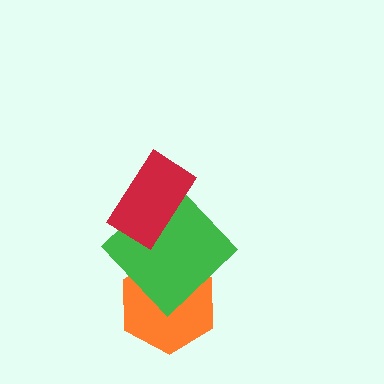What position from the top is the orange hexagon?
The orange hexagon is 3rd from the top.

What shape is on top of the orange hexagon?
The green diamond is on top of the orange hexagon.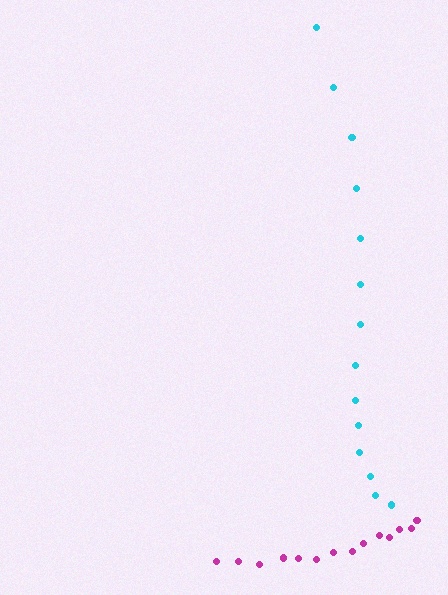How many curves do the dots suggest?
There are 2 distinct paths.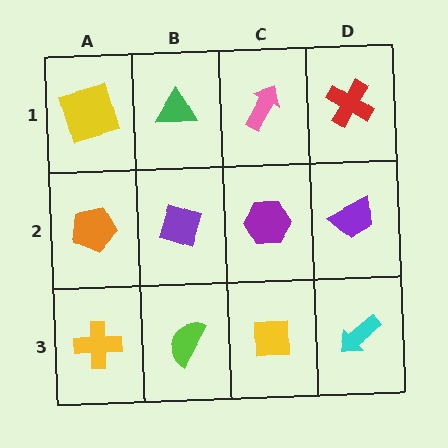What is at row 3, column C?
A yellow square.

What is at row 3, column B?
A lime semicircle.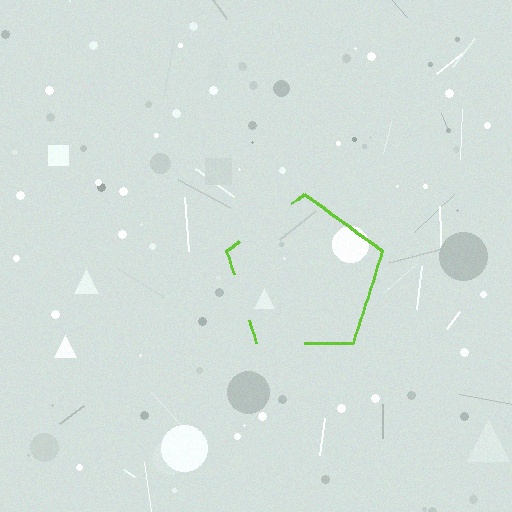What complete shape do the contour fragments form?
The contour fragments form a pentagon.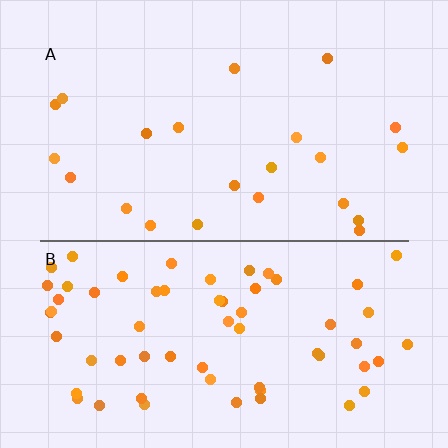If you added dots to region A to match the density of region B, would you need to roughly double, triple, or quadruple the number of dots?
Approximately triple.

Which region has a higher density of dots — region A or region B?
B (the bottom).